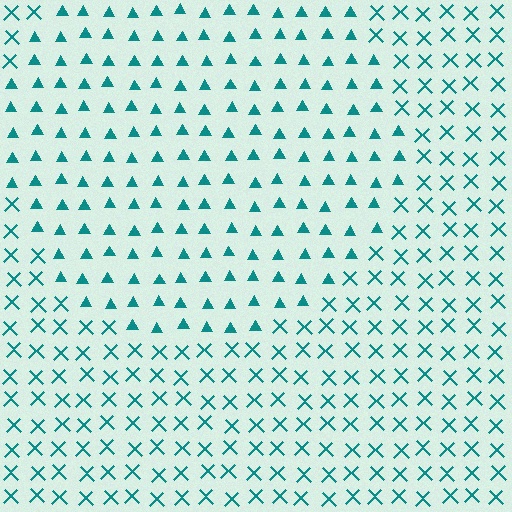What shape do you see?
I see a circle.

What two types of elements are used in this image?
The image uses triangles inside the circle region and X marks outside it.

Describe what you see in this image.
The image is filled with small teal elements arranged in a uniform grid. A circle-shaped region contains triangles, while the surrounding area contains X marks. The boundary is defined purely by the change in element shape.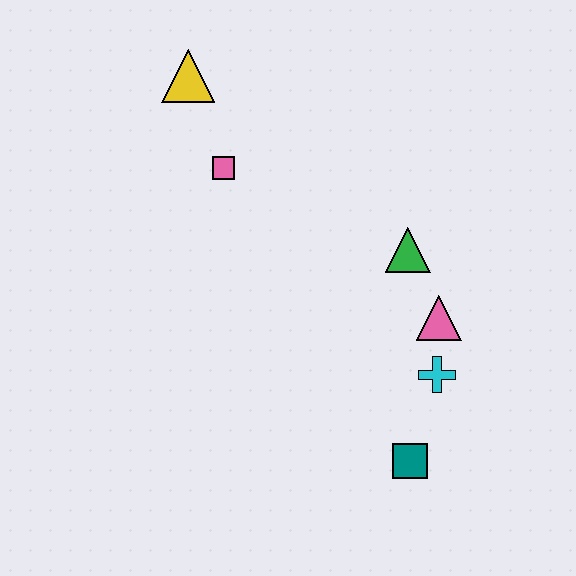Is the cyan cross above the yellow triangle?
No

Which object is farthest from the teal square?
The yellow triangle is farthest from the teal square.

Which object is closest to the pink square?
The yellow triangle is closest to the pink square.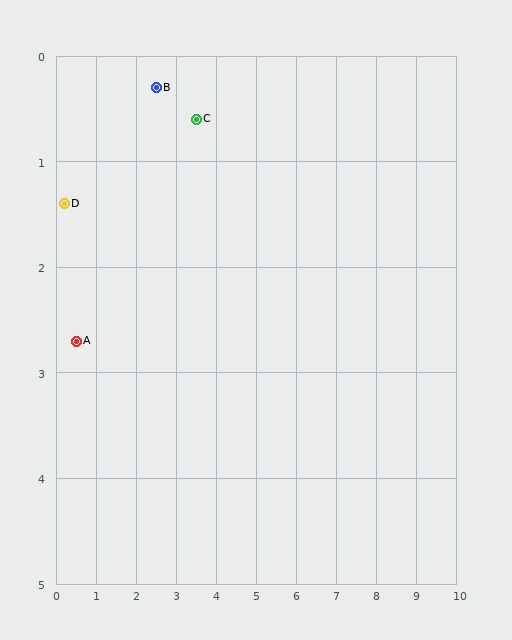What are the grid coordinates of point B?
Point B is at approximately (2.5, 0.3).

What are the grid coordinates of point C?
Point C is at approximately (3.5, 0.6).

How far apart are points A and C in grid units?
Points A and C are about 3.7 grid units apart.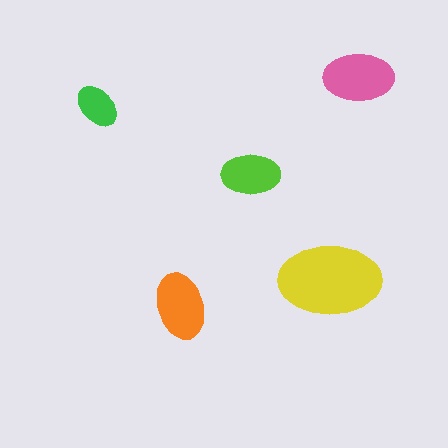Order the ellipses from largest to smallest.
the yellow one, the pink one, the orange one, the lime one, the green one.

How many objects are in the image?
There are 5 objects in the image.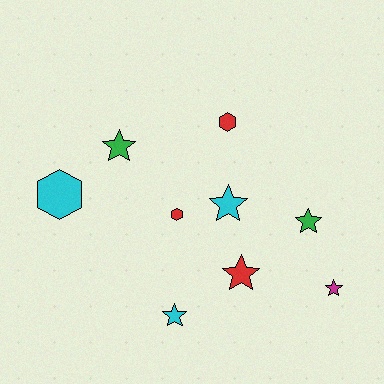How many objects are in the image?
There are 9 objects.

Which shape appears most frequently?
Star, with 6 objects.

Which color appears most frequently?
Cyan, with 3 objects.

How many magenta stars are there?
There is 1 magenta star.